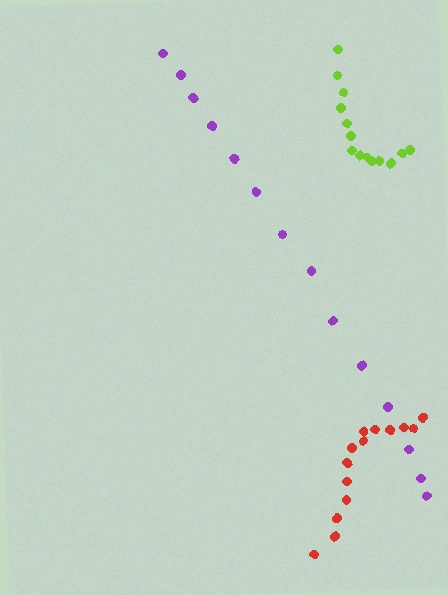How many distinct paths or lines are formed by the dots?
There are 3 distinct paths.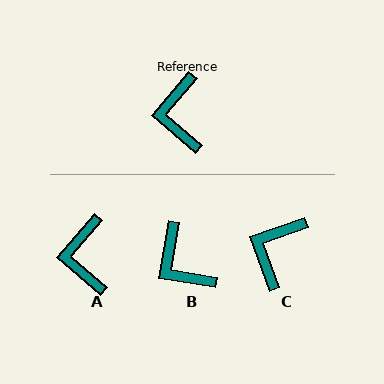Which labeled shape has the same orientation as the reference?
A.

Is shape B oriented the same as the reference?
No, it is off by about 31 degrees.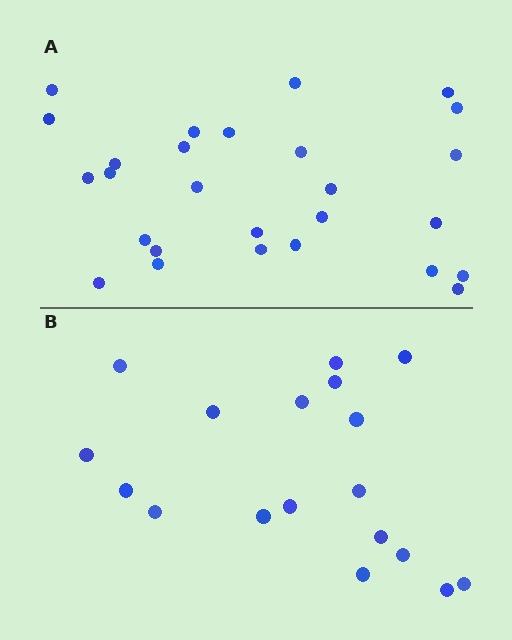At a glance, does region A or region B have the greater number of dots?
Region A (the top region) has more dots.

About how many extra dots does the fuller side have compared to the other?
Region A has roughly 8 or so more dots than region B.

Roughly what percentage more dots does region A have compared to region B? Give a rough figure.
About 50% more.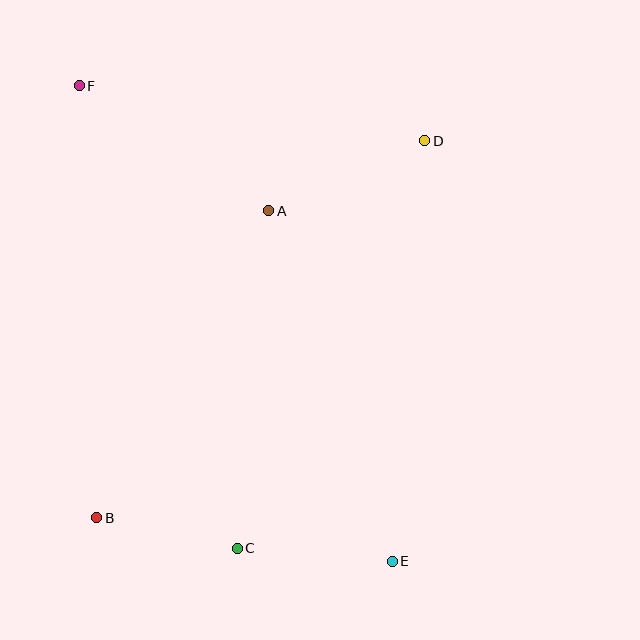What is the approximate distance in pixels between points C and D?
The distance between C and D is approximately 449 pixels.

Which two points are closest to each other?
Points B and C are closest to each other.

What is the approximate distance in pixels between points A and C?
The distance between A and C is approximately 339 pixels.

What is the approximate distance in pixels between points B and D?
The distance between B and D is approximately 500 pixels.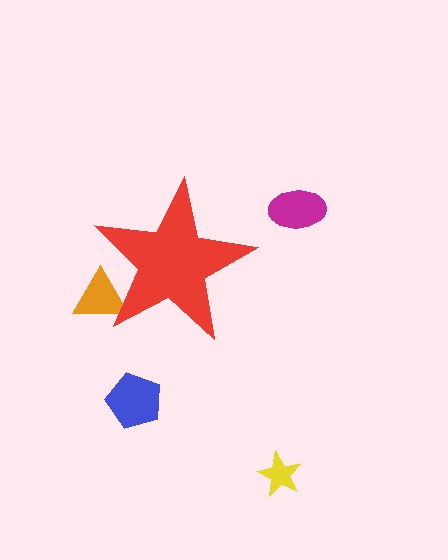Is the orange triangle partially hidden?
Yes, the orange triangle is partially hidden behind the red star.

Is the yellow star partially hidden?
No, the yellow star is fully visible.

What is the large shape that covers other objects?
A red star.